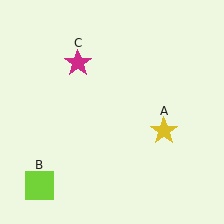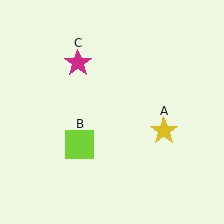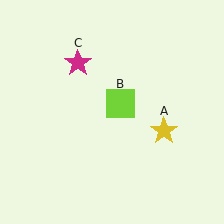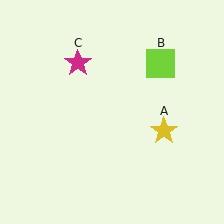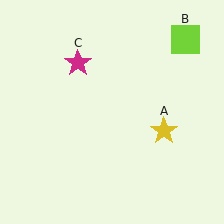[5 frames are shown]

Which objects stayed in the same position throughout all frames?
Yellow star (object A) and magenta star (object C) remained stationary.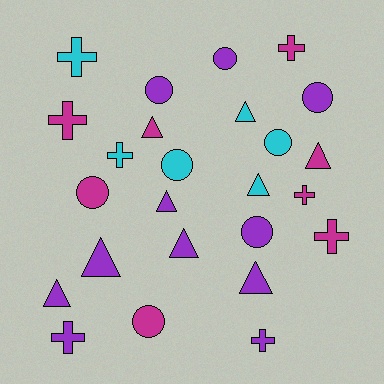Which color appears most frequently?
Purple, with 11 objects.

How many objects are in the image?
There are 25 objects.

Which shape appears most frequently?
Triangle, with 9 objects.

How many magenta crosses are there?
There are 4 magenta crosses.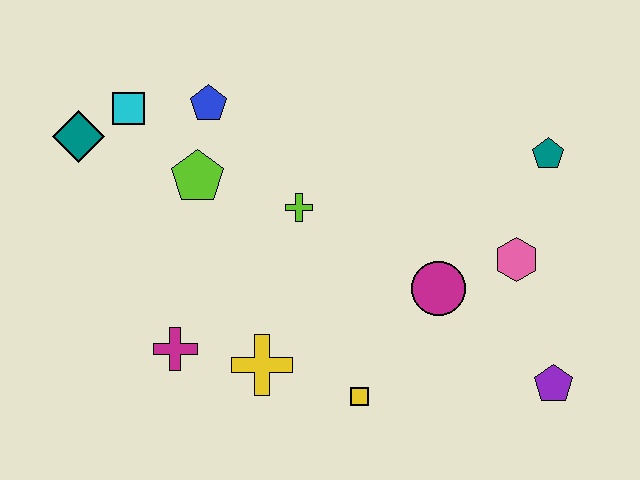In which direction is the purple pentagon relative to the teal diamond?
The purple pentagon is to the right of the teal diamond.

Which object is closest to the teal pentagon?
The pink hexagon is closest to the teal pentagon.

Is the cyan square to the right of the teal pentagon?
No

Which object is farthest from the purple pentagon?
The teal diamond is farthest from the purple pentagon.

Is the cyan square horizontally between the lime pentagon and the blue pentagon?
No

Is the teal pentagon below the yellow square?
No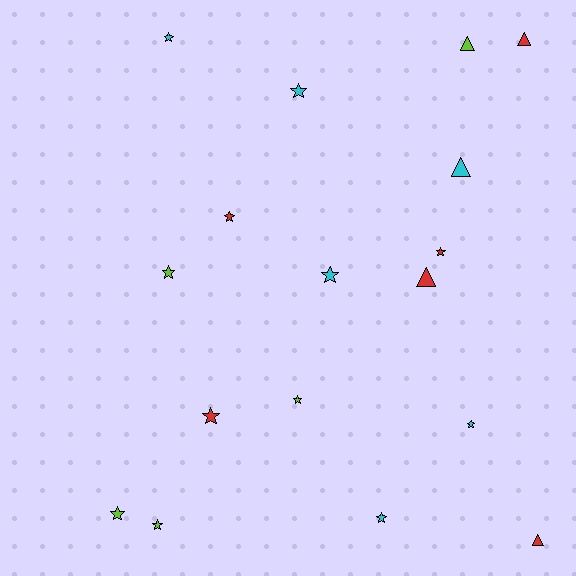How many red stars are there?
There are 3 red stars.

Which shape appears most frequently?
Star, with 12 objects.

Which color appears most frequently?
Red, with 6 objects.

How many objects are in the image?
There are 17 objects.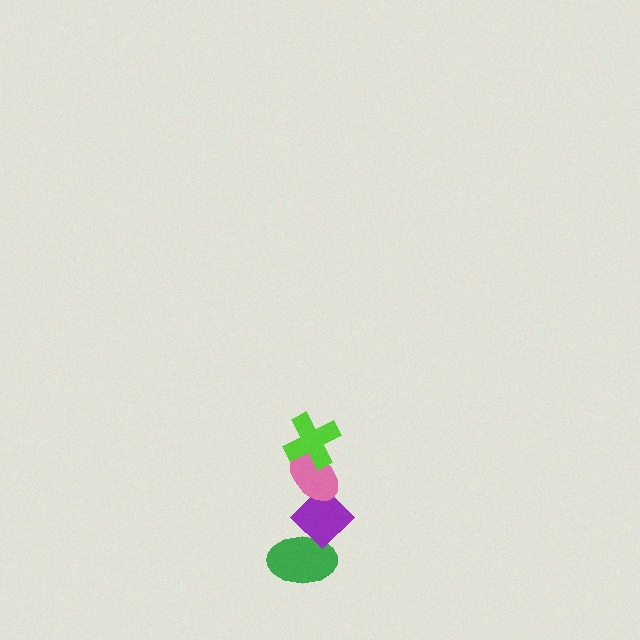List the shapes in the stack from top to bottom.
From top to bottom: the lime cross, the pink ellipse, the purple diamond, the green ellipse.